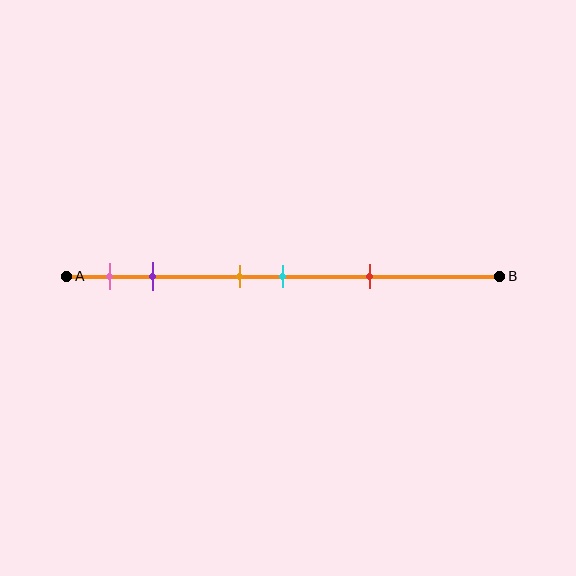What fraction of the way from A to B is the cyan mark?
The cyan mark is approximately 50% (0.5) of the way from A to B.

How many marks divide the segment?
There are 5 marks dividing the segment.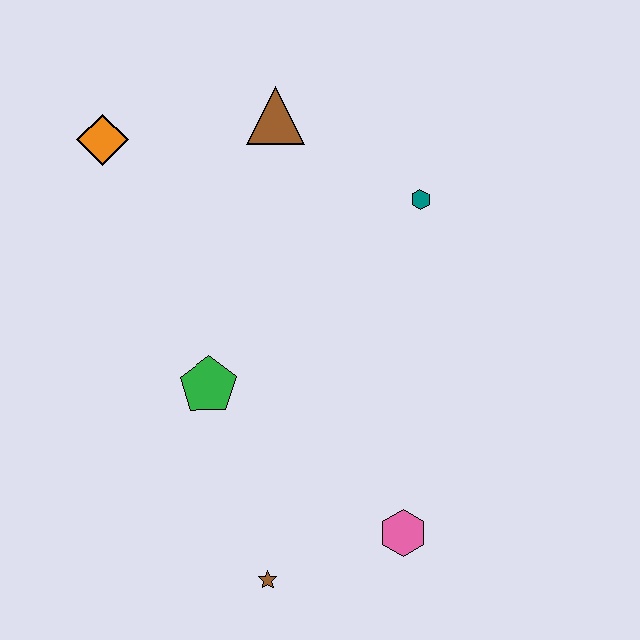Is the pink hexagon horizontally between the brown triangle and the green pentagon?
No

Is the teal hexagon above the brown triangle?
No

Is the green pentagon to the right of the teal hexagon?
No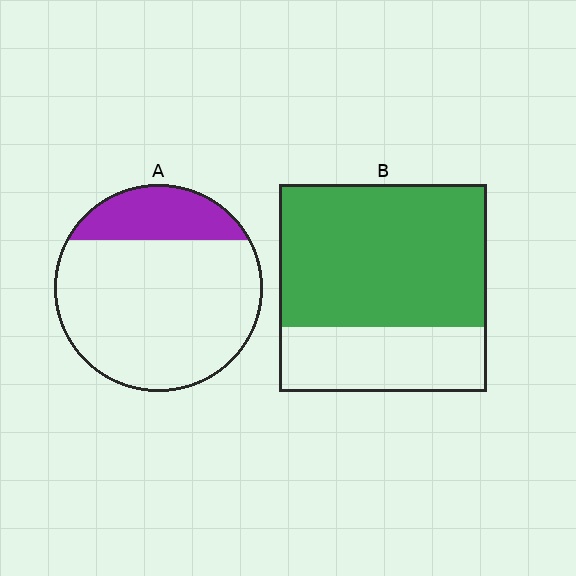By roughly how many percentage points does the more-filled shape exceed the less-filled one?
By roughly 45 percentage points (B over A).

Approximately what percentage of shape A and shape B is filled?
A is approximately 20% and B is approximately 70%.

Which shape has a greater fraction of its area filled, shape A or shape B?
Shape B.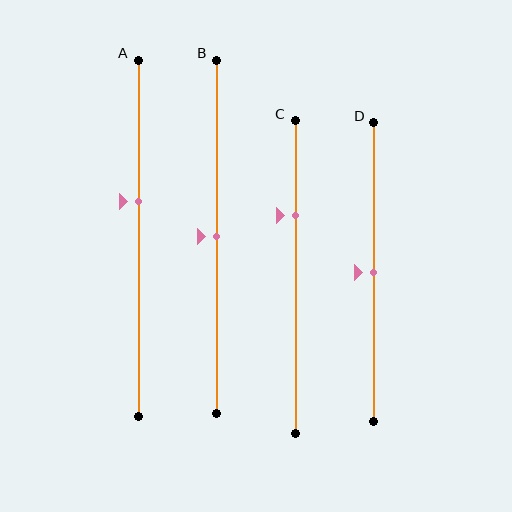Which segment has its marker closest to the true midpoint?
Segment B has its marker closest to the true midpoint.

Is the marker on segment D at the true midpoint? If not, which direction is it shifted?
Yes, the marker on segment D is at the true midpoint.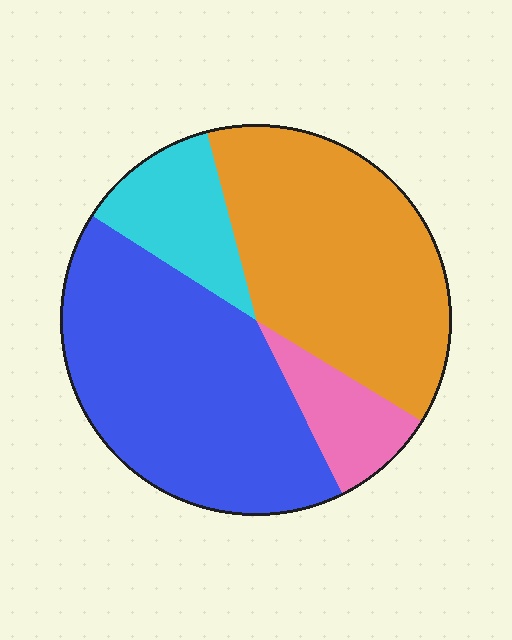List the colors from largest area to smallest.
From largest to smallest: blue, orange, cyan, pink.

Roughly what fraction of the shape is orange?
Orange takes up about three eighths (3/8) of the shape.